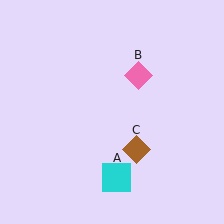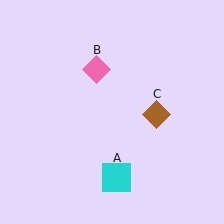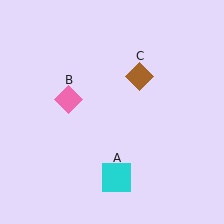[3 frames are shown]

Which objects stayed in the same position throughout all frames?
Cyan square (object A) remained stationary.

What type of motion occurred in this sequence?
The pink diamond (object B), brown diamond (object C) rotated counterclockwise around the center of the scene.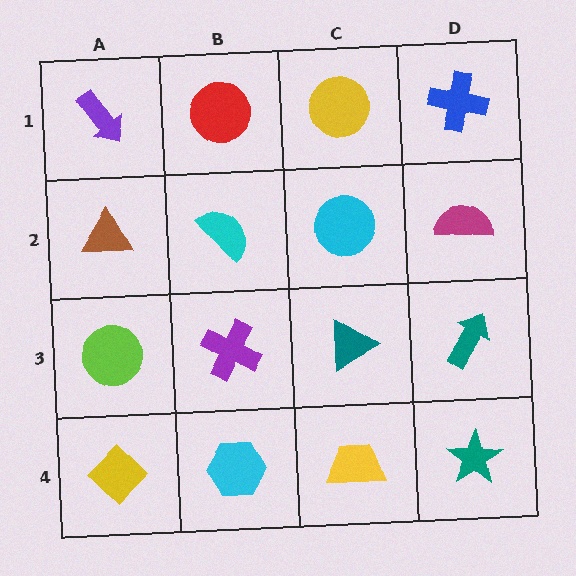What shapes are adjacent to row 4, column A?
A lime circle (row 3, column A), a cyan hexagon (row 4, column B).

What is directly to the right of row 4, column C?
A teal star.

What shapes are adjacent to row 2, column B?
A red circle (row 1, column B), a purple cross (row 3, column B), a brown triangle (row 2, column A), a cyan circle (row 2, column C).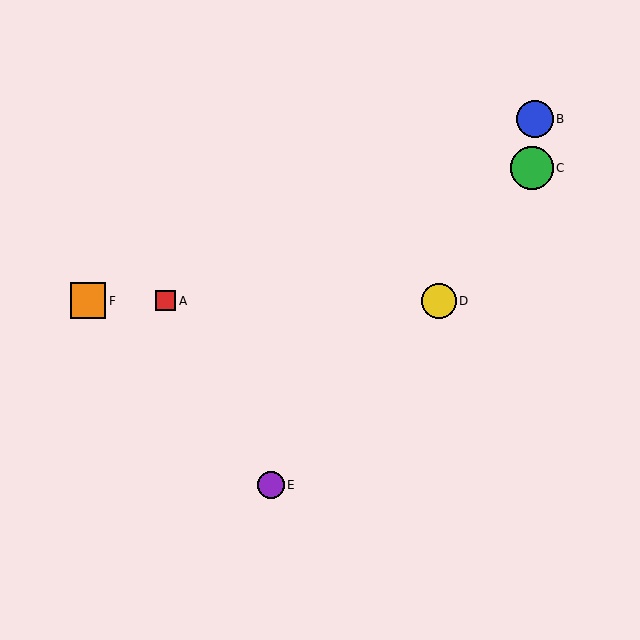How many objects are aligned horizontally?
3 objects (A, D, F) are aligned horizontally.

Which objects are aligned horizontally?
Objects A, D, F are aligned horizontally.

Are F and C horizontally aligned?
No, F is at y≈301 and C is at y≈168.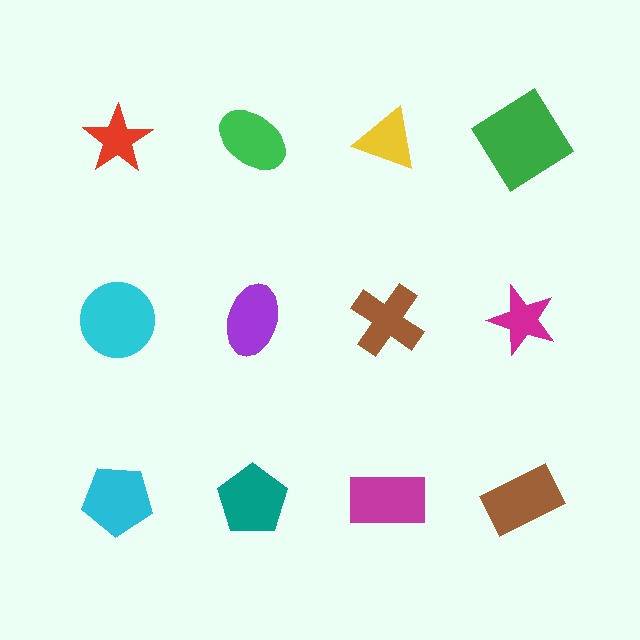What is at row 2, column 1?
A cyan circle.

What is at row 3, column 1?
A cyan pentagon.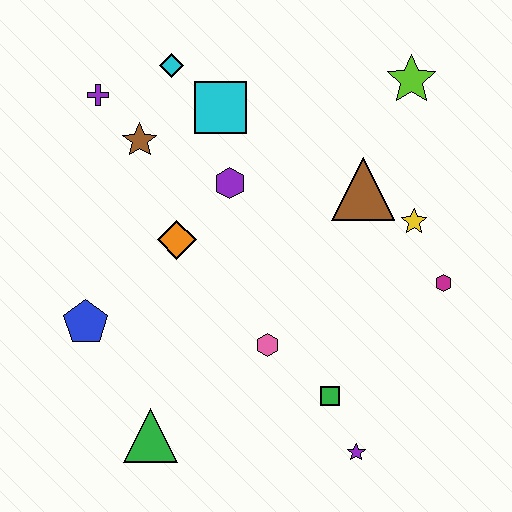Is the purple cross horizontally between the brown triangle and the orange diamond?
No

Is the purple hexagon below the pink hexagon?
No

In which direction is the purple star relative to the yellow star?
The purple star is below the yellow star.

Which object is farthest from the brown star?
The purple star is farthest from the brown star.